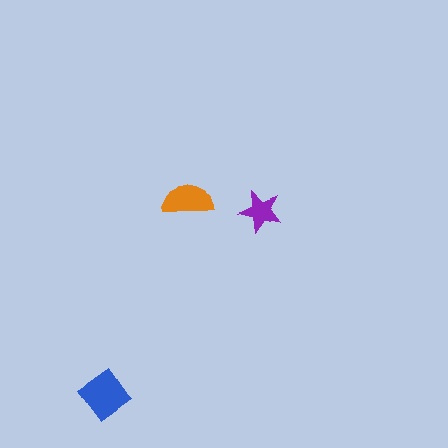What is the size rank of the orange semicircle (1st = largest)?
2nd.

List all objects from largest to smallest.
The blue diamond, the orange semicircle, the purple star.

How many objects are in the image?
There are 3 objects in the image.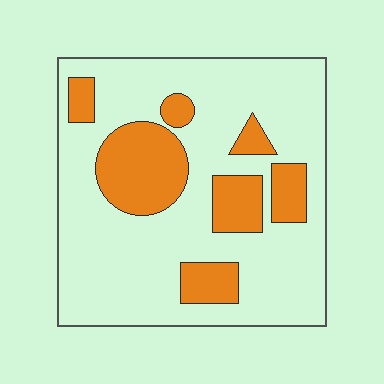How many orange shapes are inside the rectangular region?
7.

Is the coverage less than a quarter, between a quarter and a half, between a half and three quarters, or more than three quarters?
Less than a quarter.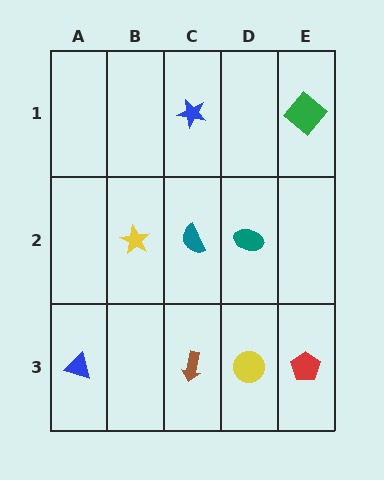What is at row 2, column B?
A yellow star.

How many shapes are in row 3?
4 shapes.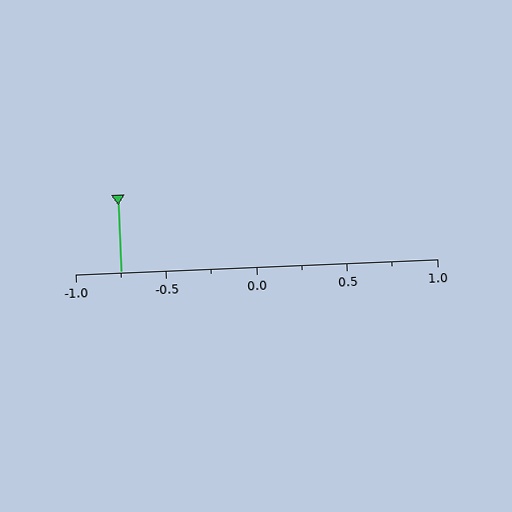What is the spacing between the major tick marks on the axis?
The major ticks are spaced 0.5 apart.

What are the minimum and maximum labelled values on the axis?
The axis runs from -1.0 to 1.0.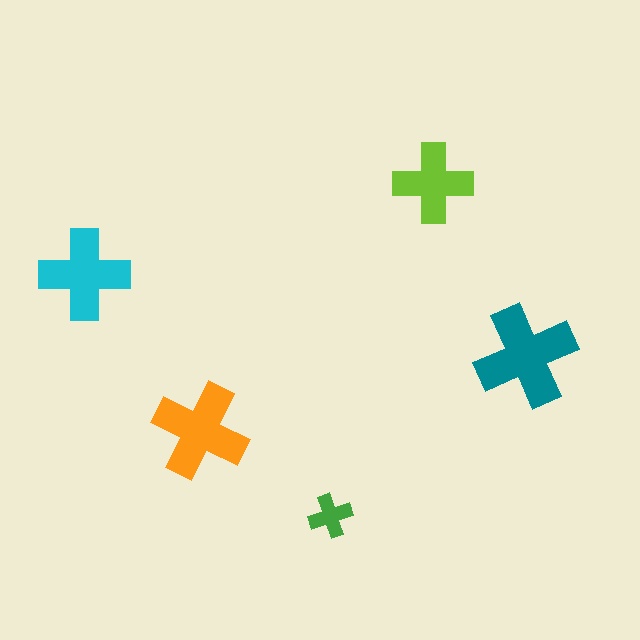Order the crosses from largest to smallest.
the teal one, the orange one, the cyan one, the lime one, the green one.